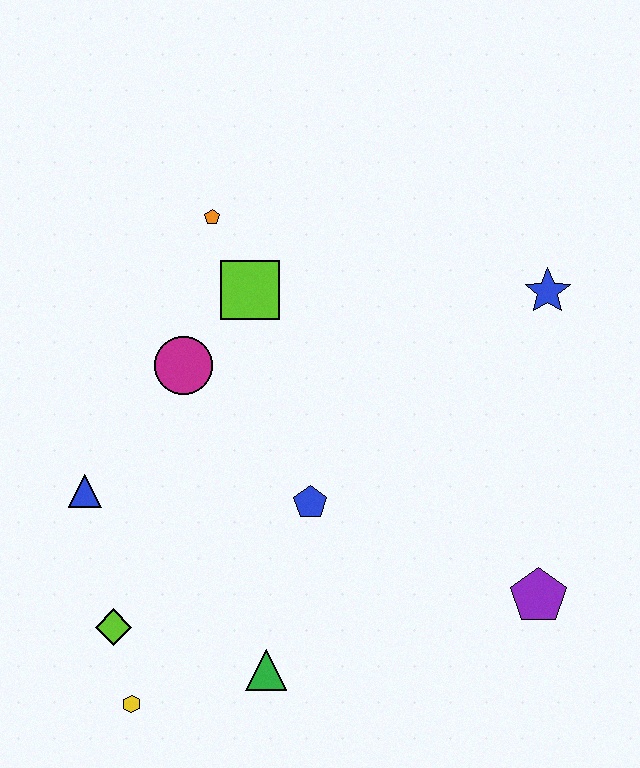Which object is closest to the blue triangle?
The lime diamond is closest to the blue triangle.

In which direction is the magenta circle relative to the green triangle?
The magenta circle is above the green triangle.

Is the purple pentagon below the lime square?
Yes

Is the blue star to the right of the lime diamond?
Yes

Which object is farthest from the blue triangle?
The blue star is farthest from the blue triangle.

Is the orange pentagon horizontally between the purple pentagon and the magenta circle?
Yes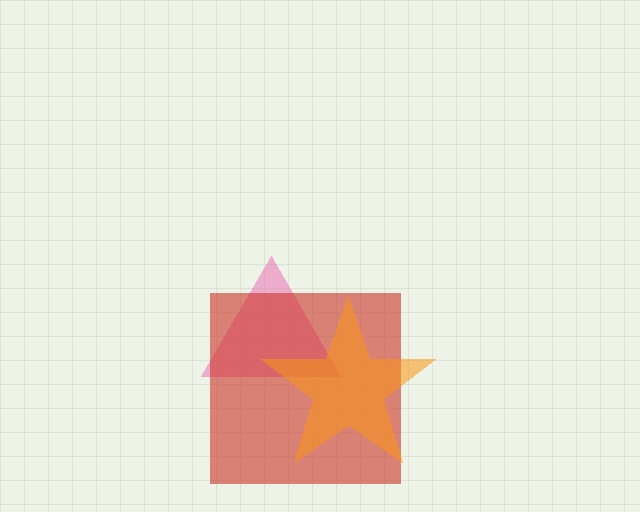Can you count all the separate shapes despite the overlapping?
Yes, there are 3 separate shapes.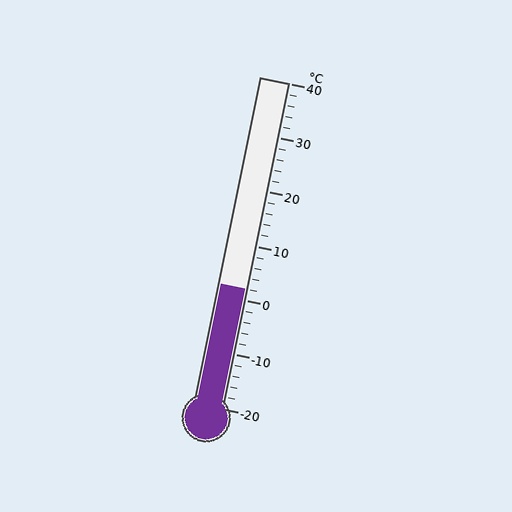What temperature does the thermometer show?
The thermometer shows approximately 2°C.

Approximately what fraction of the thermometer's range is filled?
The thermometer is filled to approximately 35% of its range.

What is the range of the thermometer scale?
The thermometer scale ranges from -20°C to 40°C.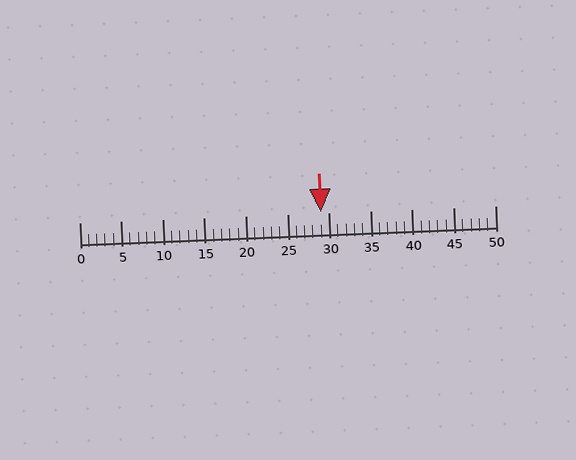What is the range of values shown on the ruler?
The ruler shows values from 0 to 50.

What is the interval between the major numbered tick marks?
The major tick marks are spaced 5 units apart.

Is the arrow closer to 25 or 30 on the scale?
The arrow is closer to 30.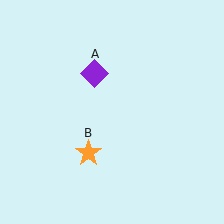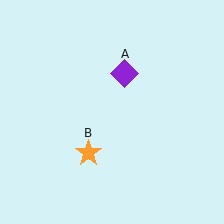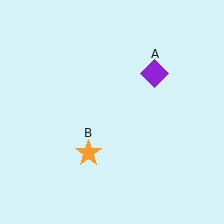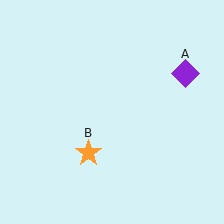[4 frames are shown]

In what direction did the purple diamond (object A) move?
The purple diamond (object A) moved right.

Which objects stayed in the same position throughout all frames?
Orange star (object B) remained stationary.